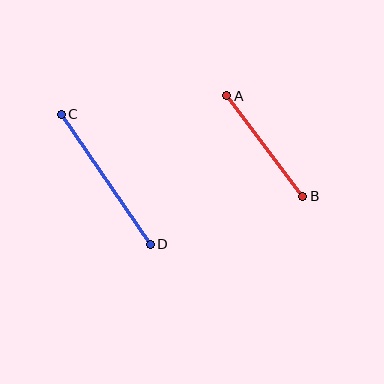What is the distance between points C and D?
The distance is approximately 158 pixels.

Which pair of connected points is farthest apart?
Points C and D are farthest apart.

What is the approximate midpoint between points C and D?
The midpoint is at approximately (106, 179) pixels.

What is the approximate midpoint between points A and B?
The midpoint is at approximately (265, 146) pixels.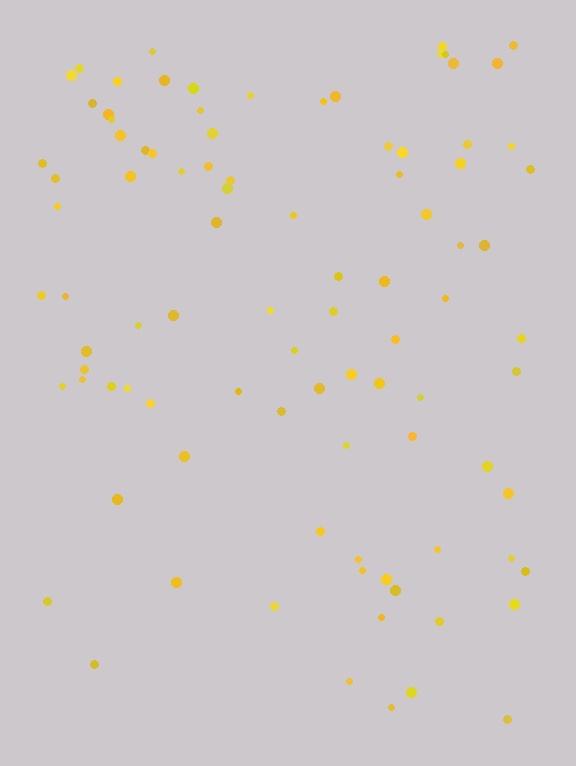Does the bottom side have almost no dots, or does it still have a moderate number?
Still a moderate number, just noticeably fewer than the top.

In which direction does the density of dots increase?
From bottom to top, with the top side densest.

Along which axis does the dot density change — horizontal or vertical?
Vertical.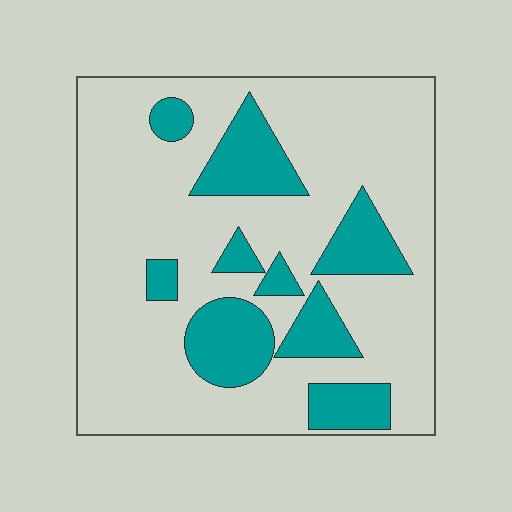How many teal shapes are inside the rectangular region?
9.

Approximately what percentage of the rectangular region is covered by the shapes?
Approximately 25%.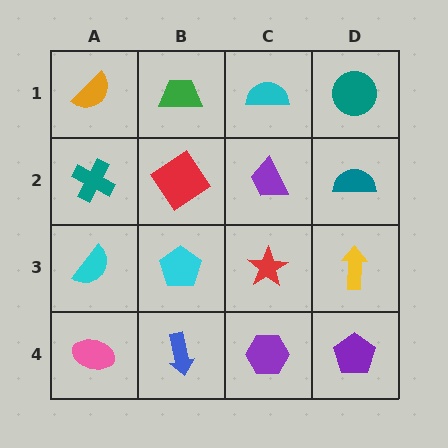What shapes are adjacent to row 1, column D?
A teal semicircle (row 2, column D), a cyan semicircle (row 1, column C).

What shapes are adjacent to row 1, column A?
A teal cross (row 2, column A), a green trapezoid (row 1, column B).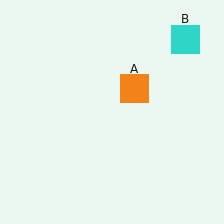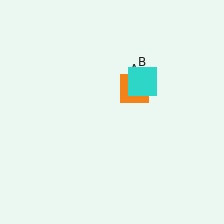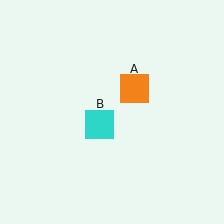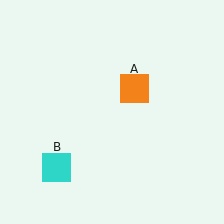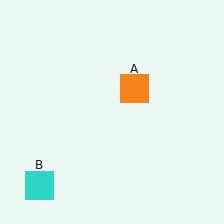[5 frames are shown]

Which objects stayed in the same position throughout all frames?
Orange square (object A) remained stationary.